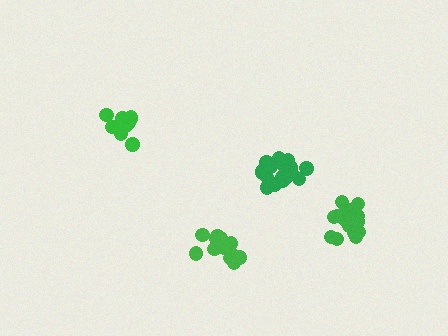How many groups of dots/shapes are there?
There are 4 groups.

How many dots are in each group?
Group 1: 17 dots, Group 2: 14 dots, Group 3: 20 dots, Group 4: 14 dots (65 total).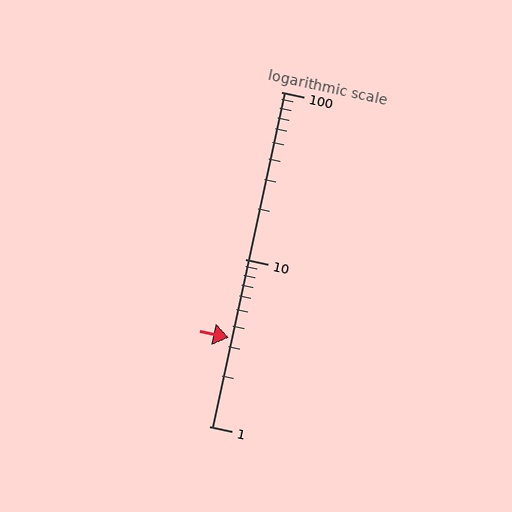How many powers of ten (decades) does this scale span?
The scale spans 2 decades, from 1 to 100.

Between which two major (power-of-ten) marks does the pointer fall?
The pointer is between 1 and 10.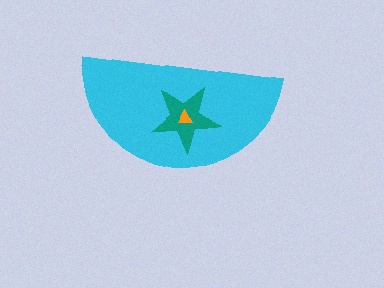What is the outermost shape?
The cyan semicircle.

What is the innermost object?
The orange triangle.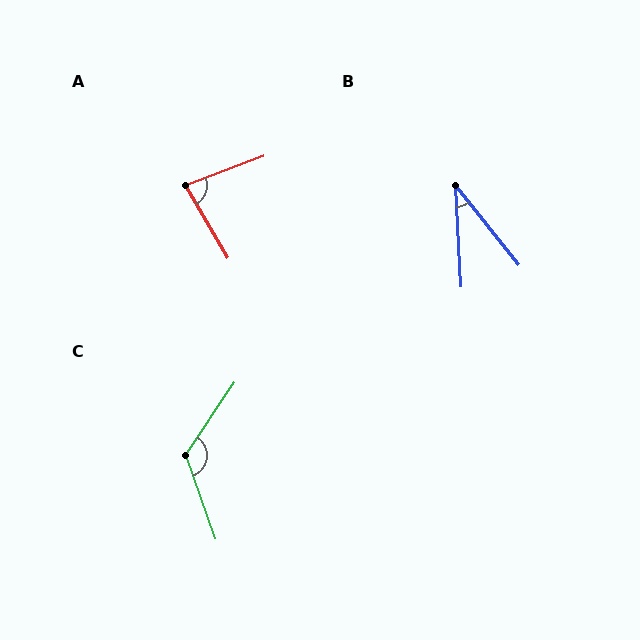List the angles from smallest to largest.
B (36°), A (80°), C (127°).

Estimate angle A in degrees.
Approximately 80 degrees.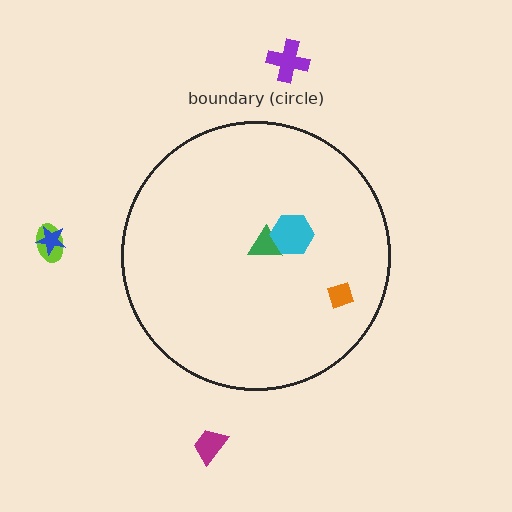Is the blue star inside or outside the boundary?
Outside.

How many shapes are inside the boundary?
3 inside, 4 outside.